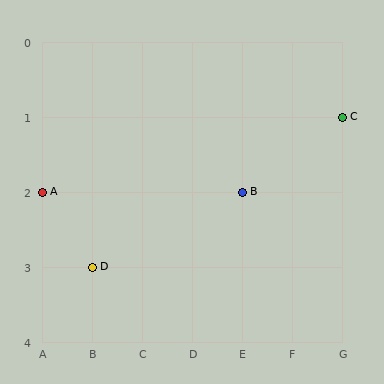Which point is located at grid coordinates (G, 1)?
Point C is at (G, 1).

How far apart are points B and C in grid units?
Points B and C are 2 columns and 1 row apart (about 2.2 grid units diagonally).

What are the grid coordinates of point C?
Point C is at grid coordinates (G, 1).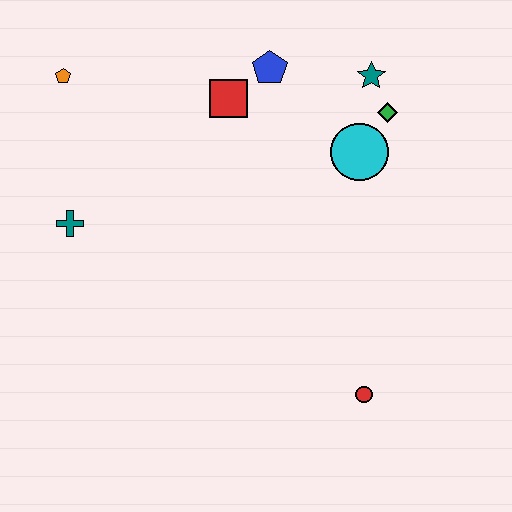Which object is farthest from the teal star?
The teal cross is farthest from the teal star.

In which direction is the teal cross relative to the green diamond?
The teal cross is to the left of the green diamond.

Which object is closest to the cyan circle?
The green diamond is closest to the cyan circle.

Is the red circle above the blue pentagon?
No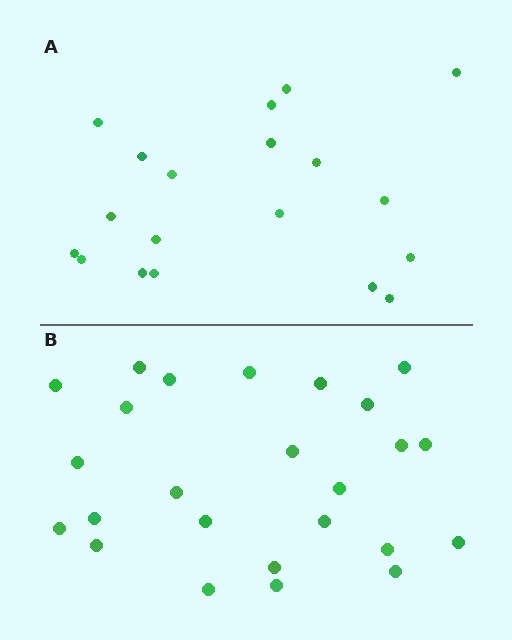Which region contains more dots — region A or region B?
Region B (the bottom region) has more dots.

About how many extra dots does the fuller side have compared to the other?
Region B has about 6 more dots than region A.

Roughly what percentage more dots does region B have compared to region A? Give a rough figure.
About 30% more.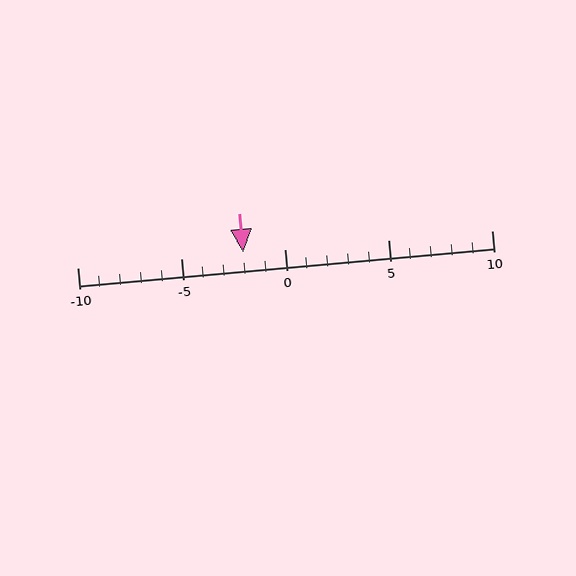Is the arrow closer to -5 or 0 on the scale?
The arrow is closer to 0.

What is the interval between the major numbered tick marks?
The major tick marks are spaced 5 units apart.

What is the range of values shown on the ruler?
The ruler shows values from -10 to 10.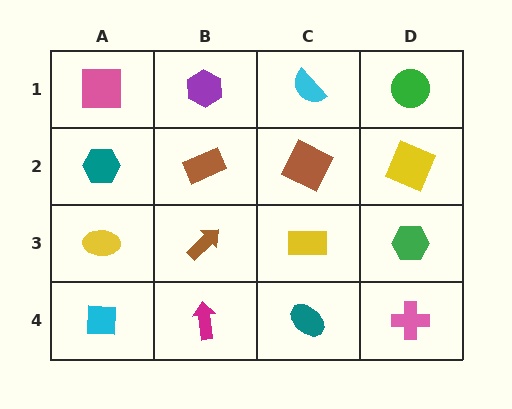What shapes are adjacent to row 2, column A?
A pink square (row 1, column A), a yellow ellipse (row 3, column A), a brown rectangle (row 2, column B).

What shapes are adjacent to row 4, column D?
A green hexagon (row 3, column D), a teal ellipse (row 4, column C).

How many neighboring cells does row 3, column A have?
3.